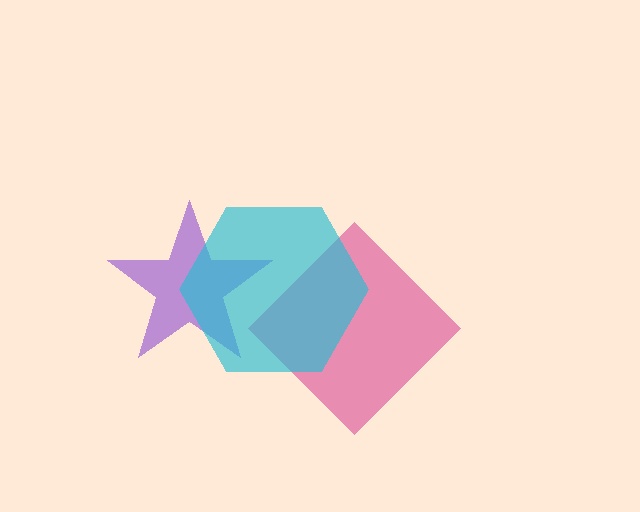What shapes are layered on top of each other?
The layered shapes are: a purple star, a magenta diamond, a cyan hexagon.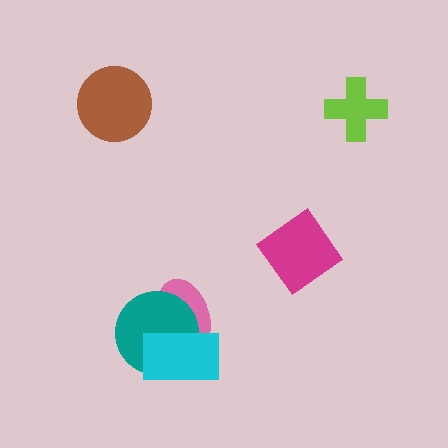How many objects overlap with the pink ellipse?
2 objects overlap with the pink ellipse.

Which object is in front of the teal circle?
The cyan rectangle is in front of the teal circle.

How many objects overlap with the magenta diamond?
0 objects overlap with the magenta diamond.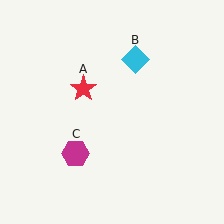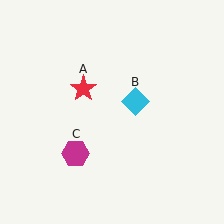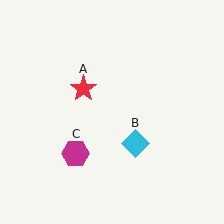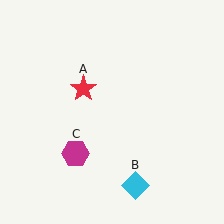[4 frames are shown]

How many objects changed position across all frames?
1 object changed position: cyan diamond (object B).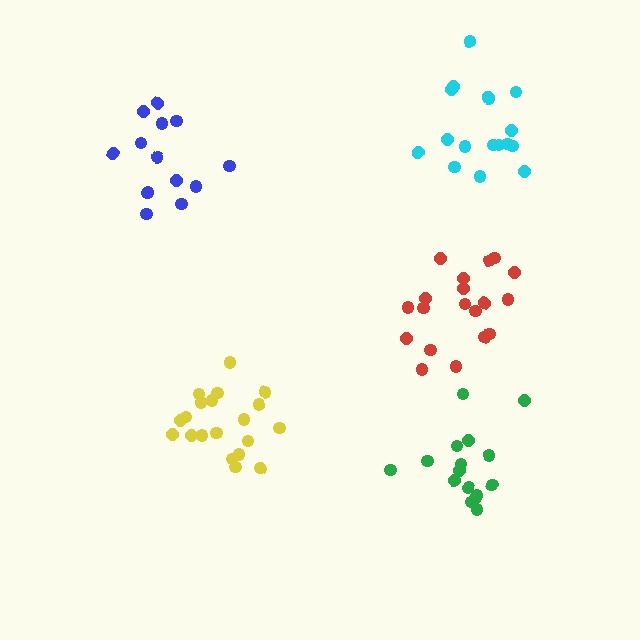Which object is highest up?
The cyan cluster is topmost.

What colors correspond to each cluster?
The clusters are colored: red, green, cyan, blue, yellow.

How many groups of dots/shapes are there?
There are 5 groups.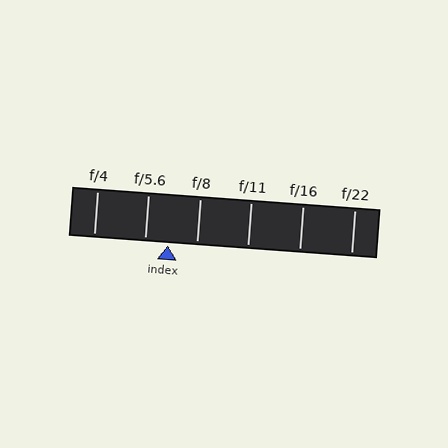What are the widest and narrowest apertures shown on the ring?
The widest aperture shown is f/4 and the narrowest is f/22.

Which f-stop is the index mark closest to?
The index mark is closest to f/5.6.